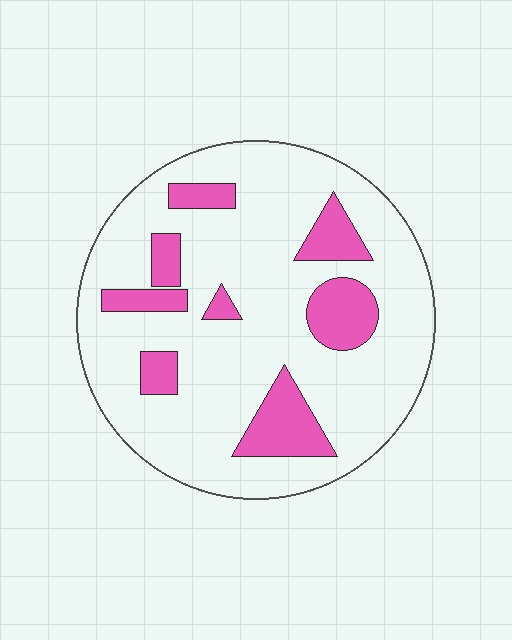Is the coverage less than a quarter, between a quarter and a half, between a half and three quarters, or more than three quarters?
Less than a quarter.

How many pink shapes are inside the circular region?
8.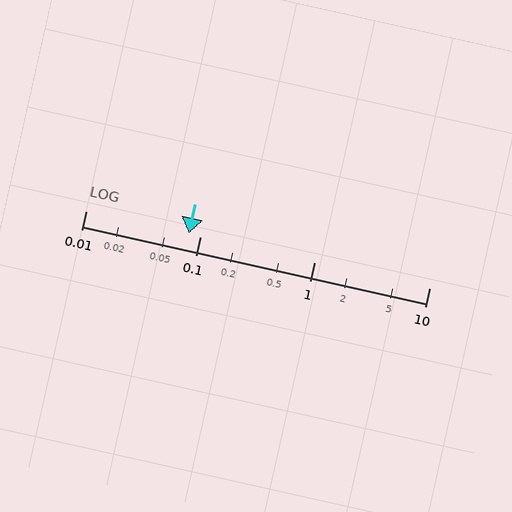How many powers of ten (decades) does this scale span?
The scale spans 3 decades, from 0.01 to 10.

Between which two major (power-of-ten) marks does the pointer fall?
The pointer is between 0.01 and 0.1.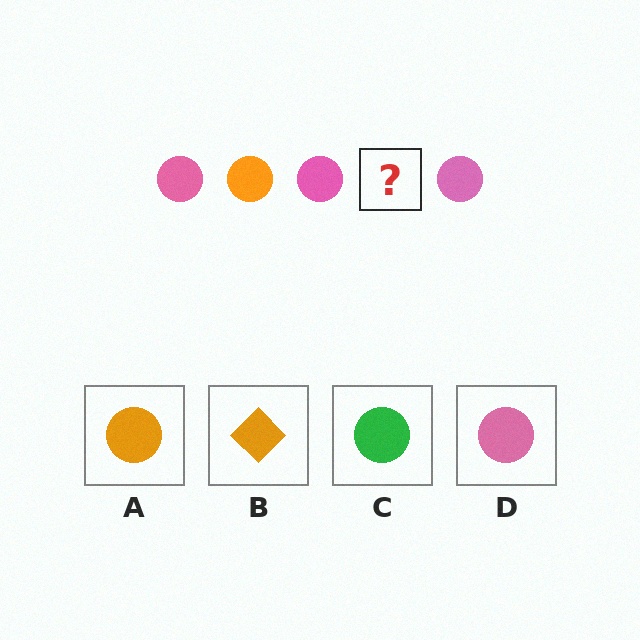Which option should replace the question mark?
Option A.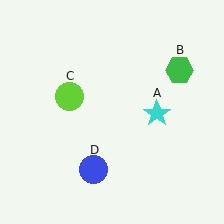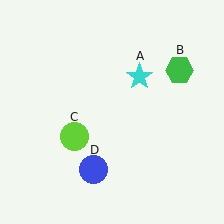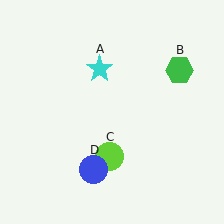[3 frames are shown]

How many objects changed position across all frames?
2 objects changed position: cyan star (object A), lime circle (object C).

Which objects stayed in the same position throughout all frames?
Green hexagon (object B) and blue circle (object D) remained stationary.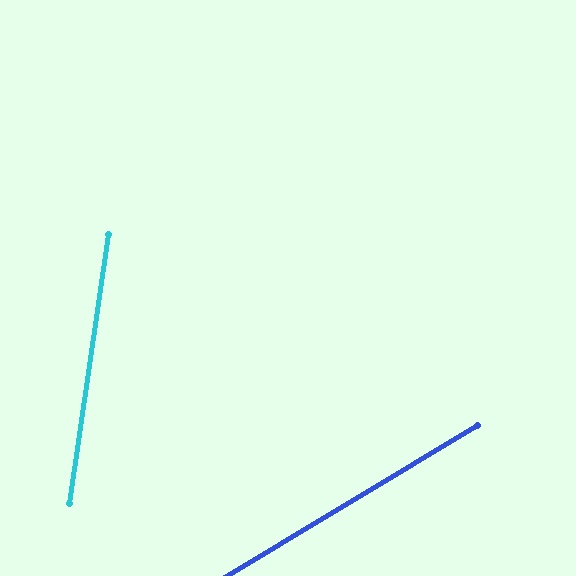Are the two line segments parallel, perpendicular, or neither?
Neither parallel nor perpendicular — they differ by about 51°.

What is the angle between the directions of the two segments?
Approximately 51 degrees.